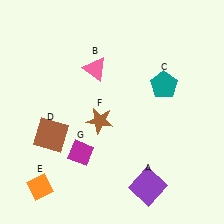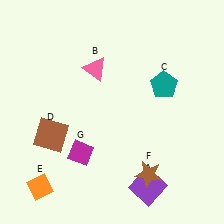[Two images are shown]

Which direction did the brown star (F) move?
The brown star (F) moved down.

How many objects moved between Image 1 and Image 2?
1 object moved between the two images.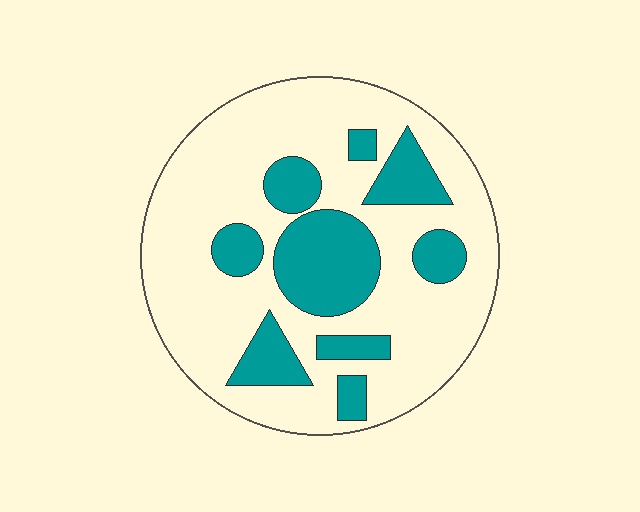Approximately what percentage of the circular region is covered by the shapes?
Approximately 25%.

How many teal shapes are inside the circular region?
9.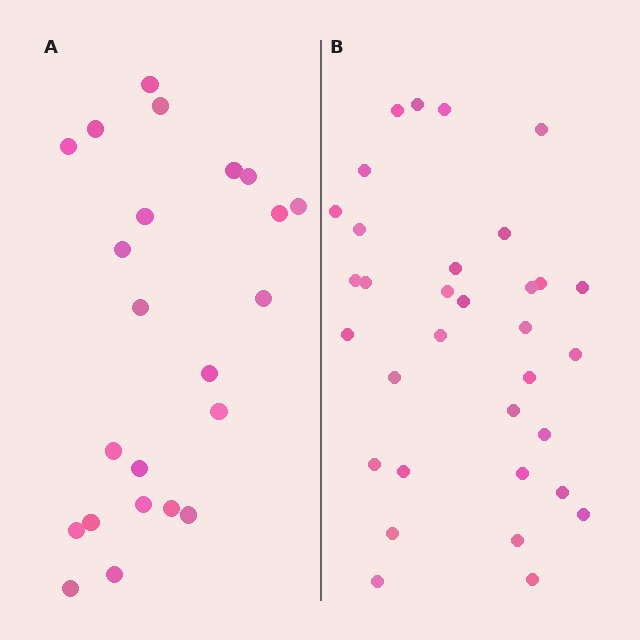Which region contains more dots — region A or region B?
Region B (the right region) has more dots.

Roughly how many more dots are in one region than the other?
Region B has roughly 10 or so more dots than region A.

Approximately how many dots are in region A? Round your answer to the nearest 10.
About 20 dots. (The exact count is 23, which rounds to 20.)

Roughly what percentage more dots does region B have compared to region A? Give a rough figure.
About 45% more.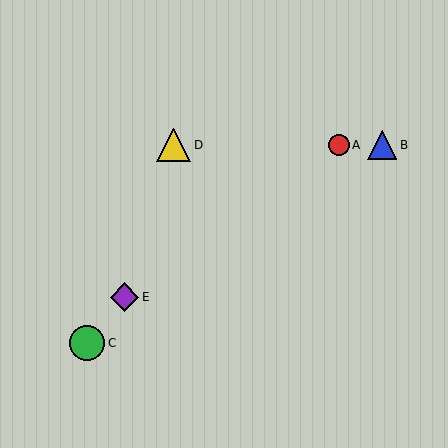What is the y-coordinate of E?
Object E is at y≈297.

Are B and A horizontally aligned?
Yes, both are at y≈145.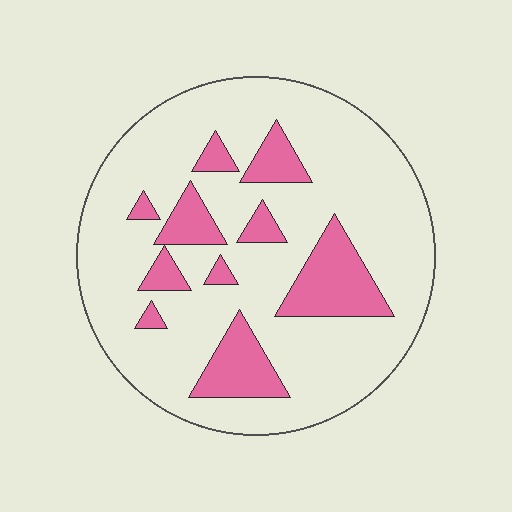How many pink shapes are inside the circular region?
10.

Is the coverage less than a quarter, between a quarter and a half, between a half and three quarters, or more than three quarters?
Less than a quarter.